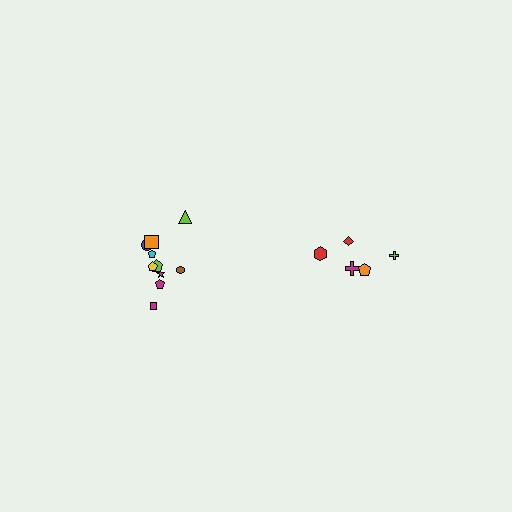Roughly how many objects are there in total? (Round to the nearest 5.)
Roughly 15 objects in total.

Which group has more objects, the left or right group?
The left group.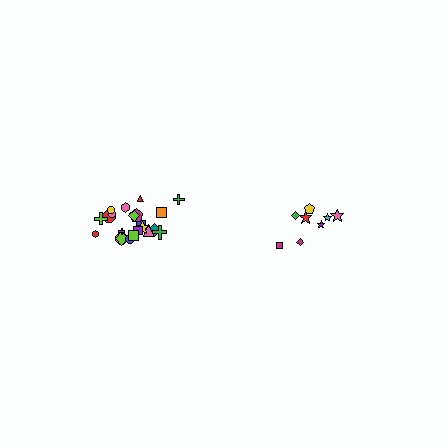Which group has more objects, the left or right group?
The left group.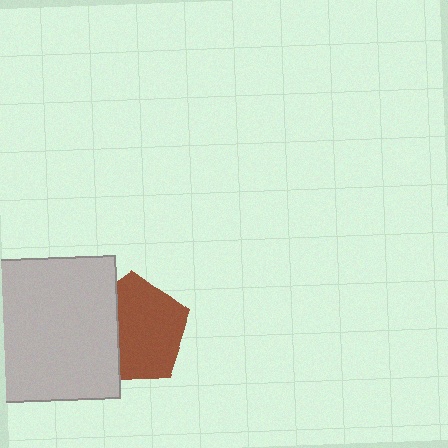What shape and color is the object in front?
The object in front is a light gray square.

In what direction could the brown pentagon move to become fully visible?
The brown pentagon could move right. That would shift it out from behind the light gray square entirely.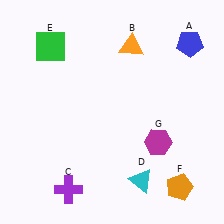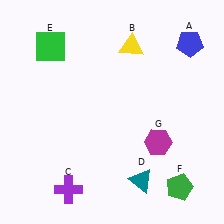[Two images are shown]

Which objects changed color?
B changed from orange to yellow. D changed from cyan to teal. F changed from orange to green.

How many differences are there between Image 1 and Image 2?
There are 3 differences between the two images.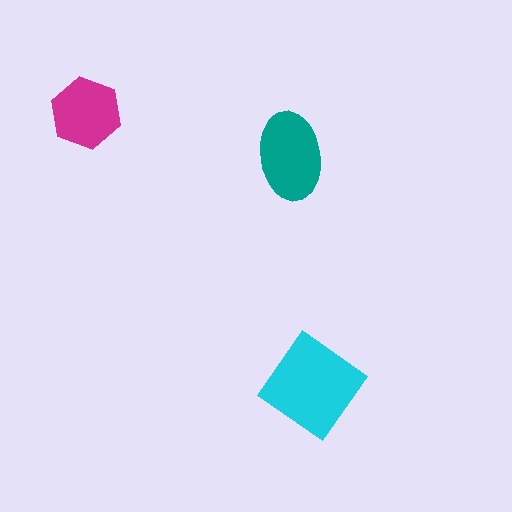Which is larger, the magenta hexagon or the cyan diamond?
The cyan diamond.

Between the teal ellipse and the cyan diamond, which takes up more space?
The cyan diamond.